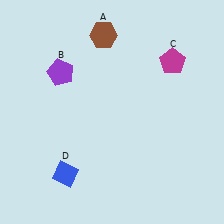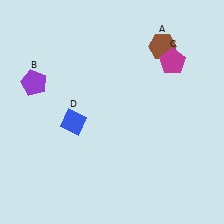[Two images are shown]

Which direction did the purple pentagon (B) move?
The purple pentagon (B) moved left.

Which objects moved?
The objects that moved are: the brown hexagon (A), the purple pentagon (B), the blue diamond (D).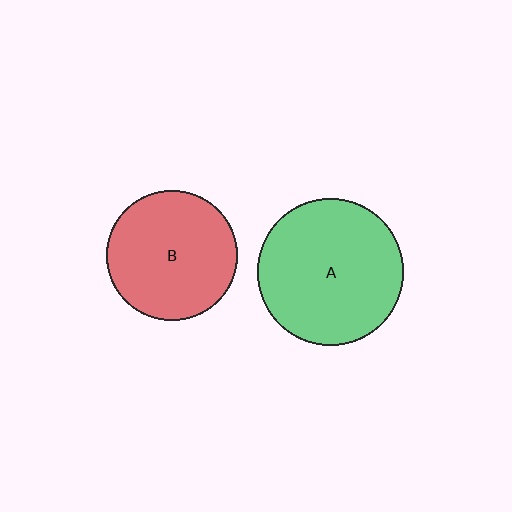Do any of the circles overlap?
No, none of the circles overlap.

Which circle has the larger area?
Circle A (green).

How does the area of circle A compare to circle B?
Approximately 1.3 times.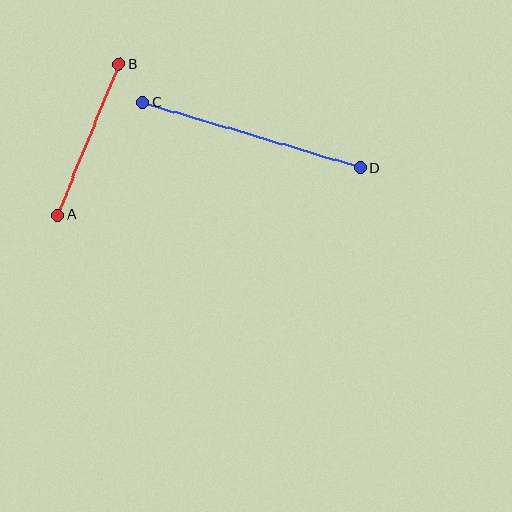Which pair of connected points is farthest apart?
Points C and D are farthest apart.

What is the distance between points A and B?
The distance is approximately 162 pixels.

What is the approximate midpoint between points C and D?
The midpoint is at approximately (252, 135) pixels.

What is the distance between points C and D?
The distance is approximately 227 pixels.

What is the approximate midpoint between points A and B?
The midpoint is at approximately (89, 140) pixels.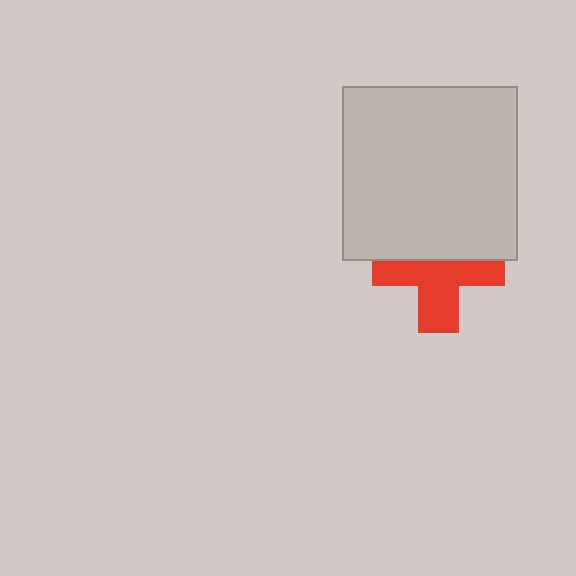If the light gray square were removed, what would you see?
You would see the complete red cross.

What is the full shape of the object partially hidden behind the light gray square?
The partially hidden object is a red cross.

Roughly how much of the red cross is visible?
About half of it is visible (roughly 56%).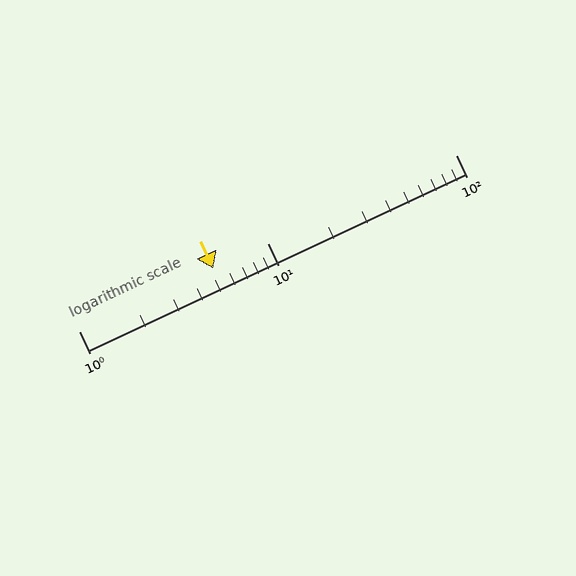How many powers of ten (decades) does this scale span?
The scale spans 2 decades, from 1 to 100.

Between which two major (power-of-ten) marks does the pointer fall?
The pointer is between 1 and 10.